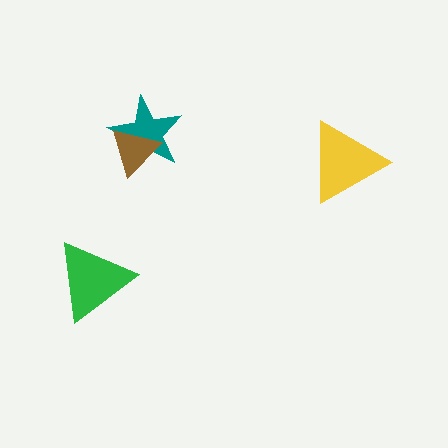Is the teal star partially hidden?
Yes, it is partially covered by another shape.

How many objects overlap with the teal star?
1 object overlaps with the teal star.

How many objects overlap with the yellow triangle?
0 objects overlap with the yellow triangle.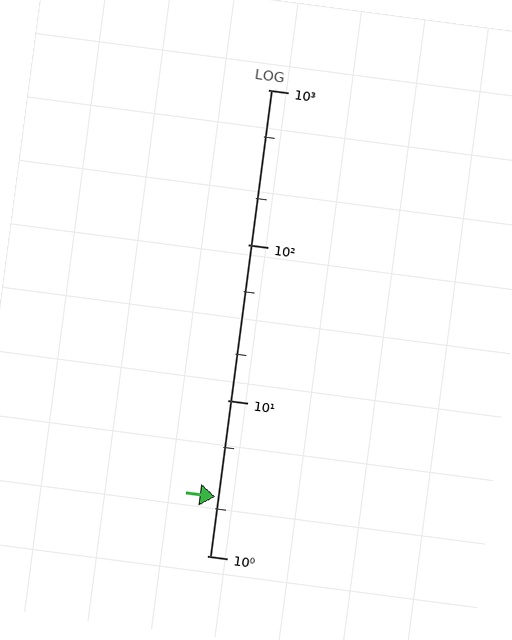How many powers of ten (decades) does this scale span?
The scale spans 3 decades, from 1 to 1000.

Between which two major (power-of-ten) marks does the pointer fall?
The pointer is between 1 and 10.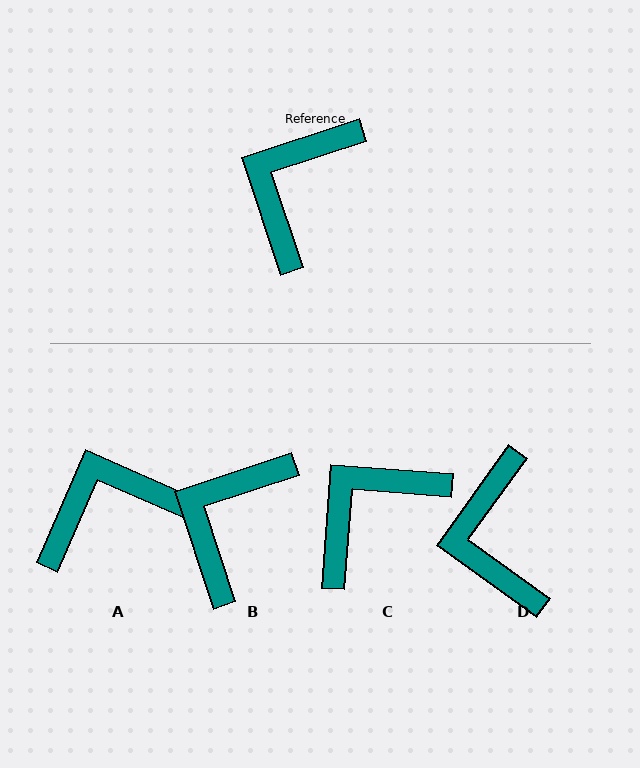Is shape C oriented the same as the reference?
No, it is off by about 23 degrees.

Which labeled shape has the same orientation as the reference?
B.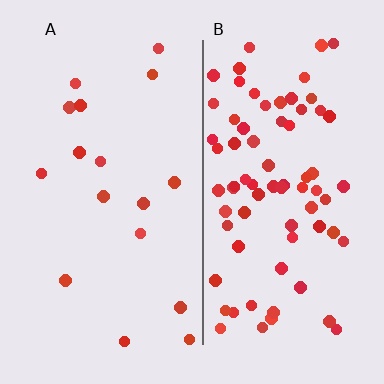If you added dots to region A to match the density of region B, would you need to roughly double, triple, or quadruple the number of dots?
Approximately quadruple.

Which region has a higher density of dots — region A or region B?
B (the right).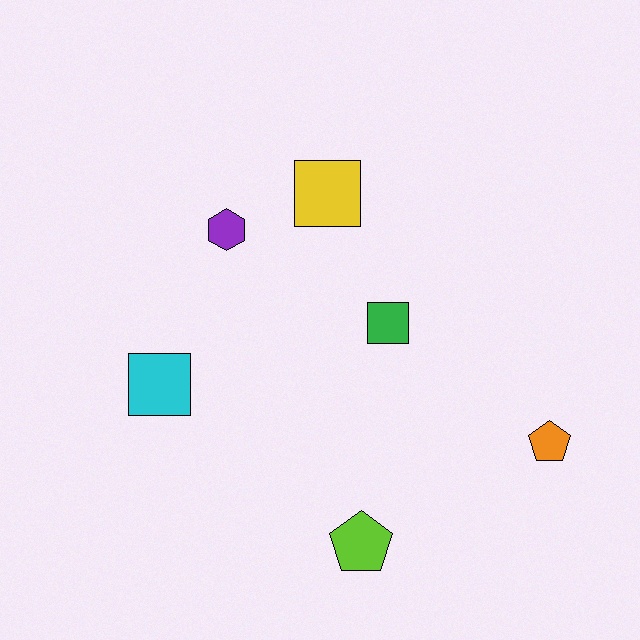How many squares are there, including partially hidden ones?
There are 3 squares.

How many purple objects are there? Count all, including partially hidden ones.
There is 1 purple object.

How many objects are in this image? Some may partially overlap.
There are 6 objects.